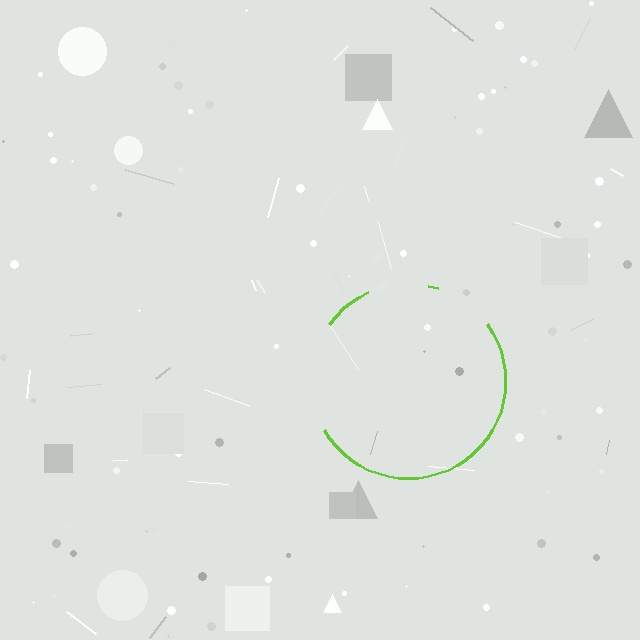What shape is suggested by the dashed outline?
The dashed outline suggests a circle.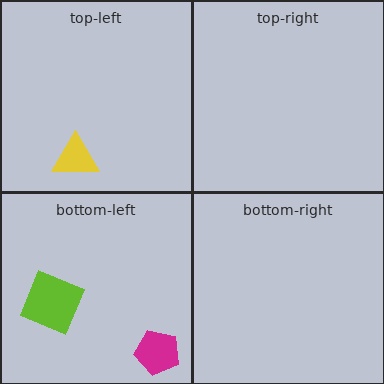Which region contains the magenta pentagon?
The bottom-left region.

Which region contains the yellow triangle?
The top-left region.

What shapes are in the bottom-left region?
The magenta pentagon, the lime square.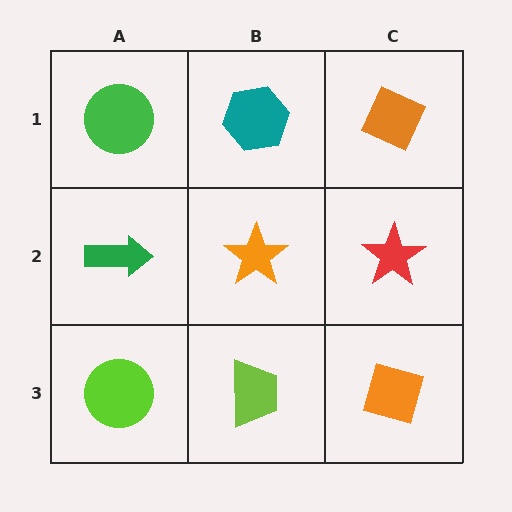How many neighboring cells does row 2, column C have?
3.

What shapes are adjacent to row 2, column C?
An orange diamond (row 1, column C), an orange square (row 3, column C), an orange star (row 2, column B).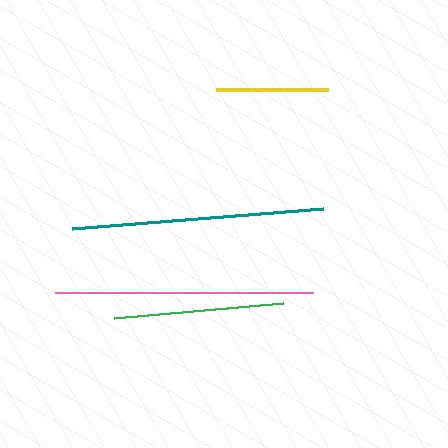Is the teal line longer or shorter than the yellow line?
The teal line is longer than the yellow line.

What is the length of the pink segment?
The pink segment is approximately 258 pixels long.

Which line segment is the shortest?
The yellow line is the shortest at approximately 112 pixels.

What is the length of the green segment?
The green segment is approximately 170 pixels long.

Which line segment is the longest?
The pink line is the longest at approximately 258 pixels.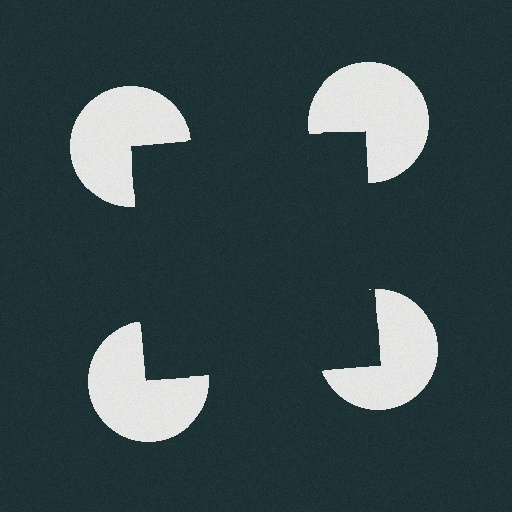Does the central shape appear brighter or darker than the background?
It typically appears slightly darker than the background, even though no actual brightness change is drawn.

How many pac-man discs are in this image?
There are 4 — one at each vertex of the illusory square.